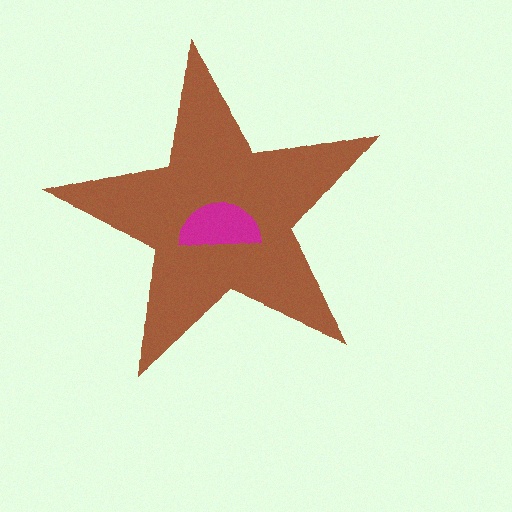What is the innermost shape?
The magenta semicircle.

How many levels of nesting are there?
2.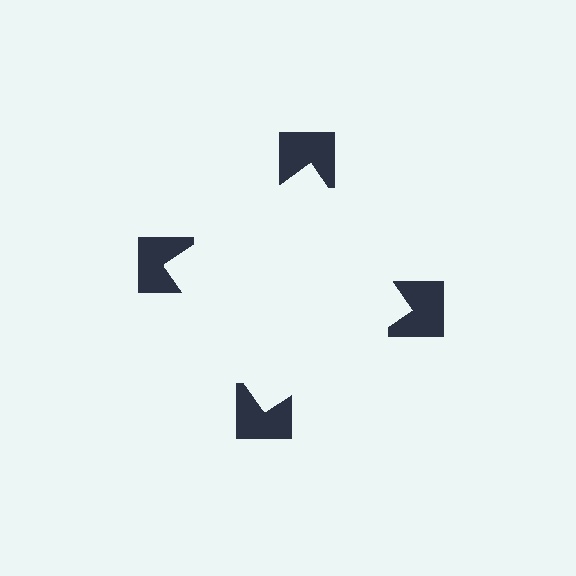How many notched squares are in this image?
There are 4 — one at each vertex of the illusory square.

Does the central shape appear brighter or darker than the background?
It typically appears slightly brighter than the background, even though no actual brightness change is drawn.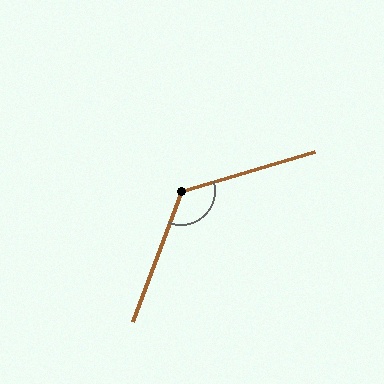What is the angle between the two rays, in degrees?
Approximately 127 degrees.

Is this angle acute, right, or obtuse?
It is obtuse.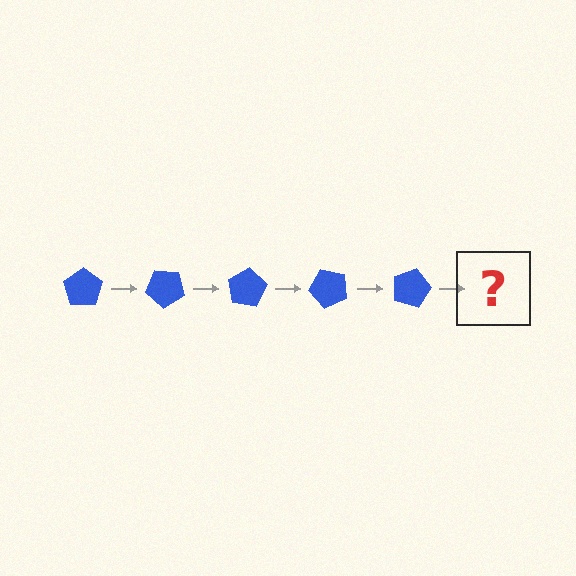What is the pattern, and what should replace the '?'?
The pattern is that the pentagon rotates 40 degrees each step. The '?' should be a blue pentagon rotated 200 degrees.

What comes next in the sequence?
The next element should be a blue pentagon rotated 200 degrees.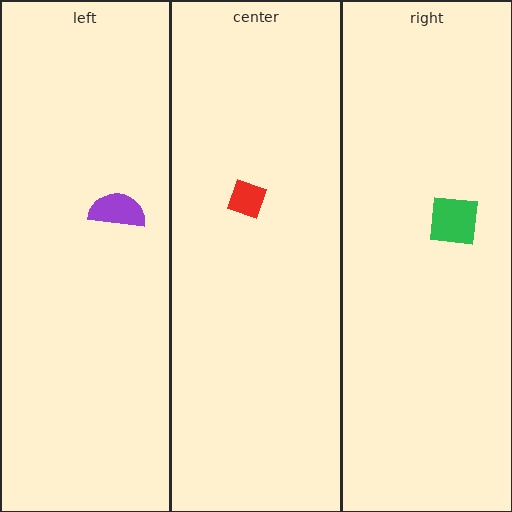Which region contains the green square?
The right region.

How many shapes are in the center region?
1.